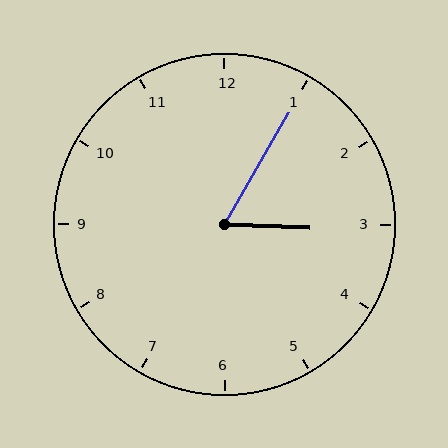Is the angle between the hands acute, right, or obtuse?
It is acute.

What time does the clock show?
3:05.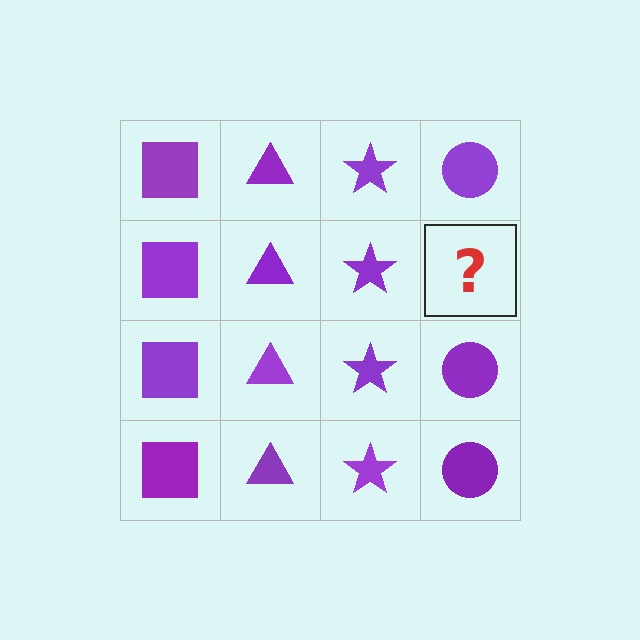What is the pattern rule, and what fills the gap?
The rule is that each column has a consistent shape. The gap should be filled with a purple circle.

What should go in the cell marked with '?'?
The missing cell should contain a purple circle.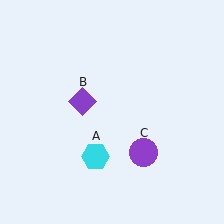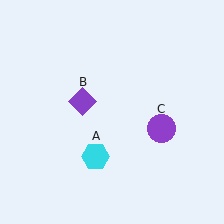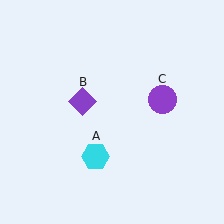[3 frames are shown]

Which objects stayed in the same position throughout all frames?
Cyan hexagon (object A) and purple diamond (object B) remained stationary.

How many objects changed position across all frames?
1 object changed position: purple circle (object C).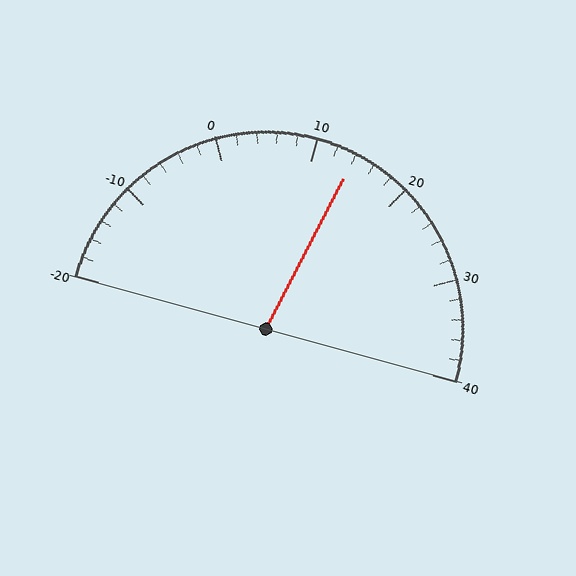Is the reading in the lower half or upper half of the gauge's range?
The reading is in the upper half of the range (-20 to 40).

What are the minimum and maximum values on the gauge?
The gauge ranges from -20 to 40.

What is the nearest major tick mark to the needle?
The nearest major tick mark is 10.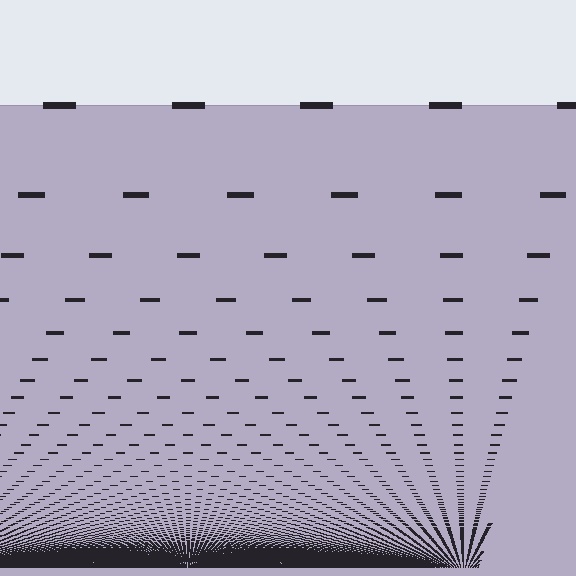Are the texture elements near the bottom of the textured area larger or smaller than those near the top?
Smaller. The gradient is inverted — elements near the bottom are smaller and denser.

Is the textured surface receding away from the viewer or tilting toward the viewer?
The surface appears to tilt toward the viewer. Texture elements get larger and sparser toward the top.